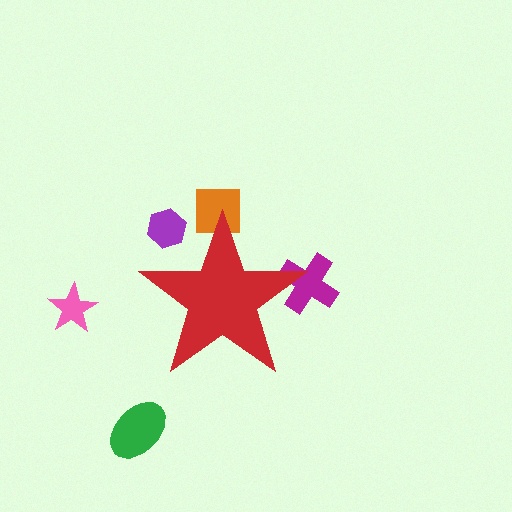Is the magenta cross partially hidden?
Yes, the magenta cross is partially hidden behind the red star.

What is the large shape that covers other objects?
A red star.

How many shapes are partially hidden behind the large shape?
3 shapes are partially hidden.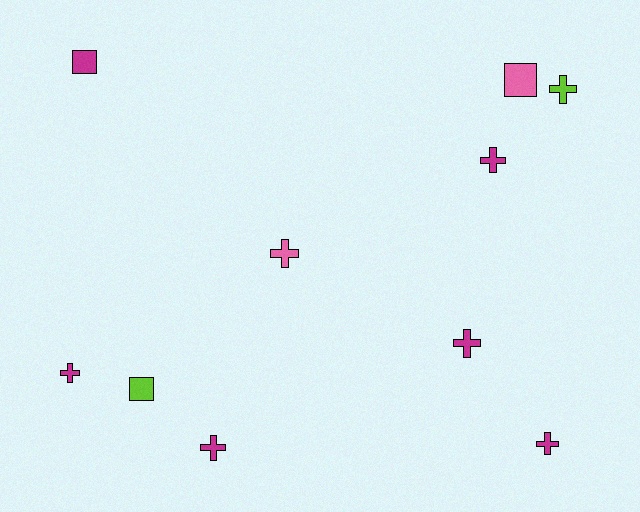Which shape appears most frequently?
Cross, with 7 objects.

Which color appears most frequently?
Magenta, with 6 objects.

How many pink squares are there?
There is 1 pink square.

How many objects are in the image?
There are 10 objects.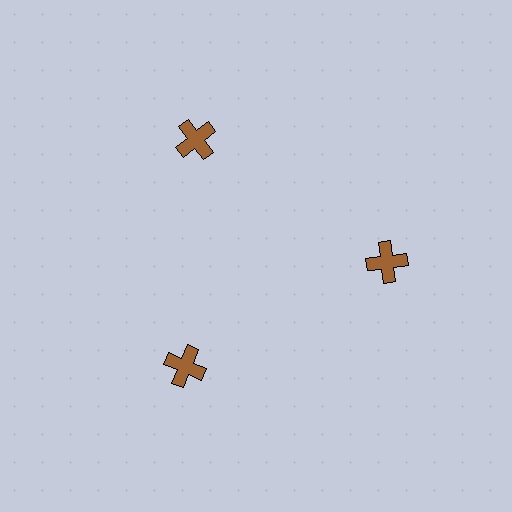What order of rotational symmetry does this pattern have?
This pattern has 3-fold rotational symmetry.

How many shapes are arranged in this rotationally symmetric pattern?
There are 3 shapes, arranged in 3 groups of 1.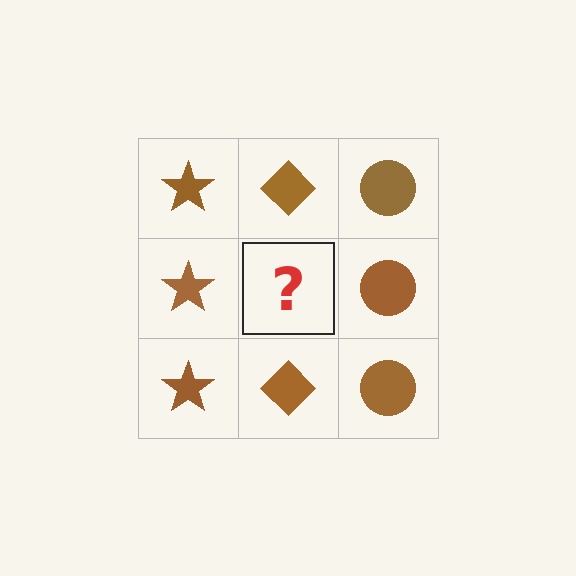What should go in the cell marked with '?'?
The missing cell should contain a brown diamond.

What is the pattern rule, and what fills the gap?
The rule is that each column has a consistent shape. The gap should be filled with a brown diamond.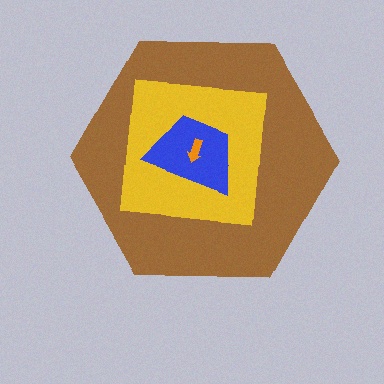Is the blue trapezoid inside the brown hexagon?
Yes.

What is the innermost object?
The orange arrow.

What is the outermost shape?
The brown hexagon.